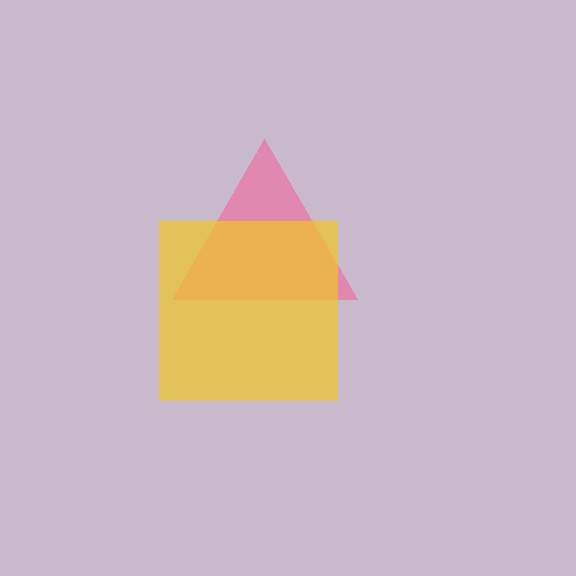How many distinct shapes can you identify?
There are 2 distinct shapes: a pink triangle, a yellow square.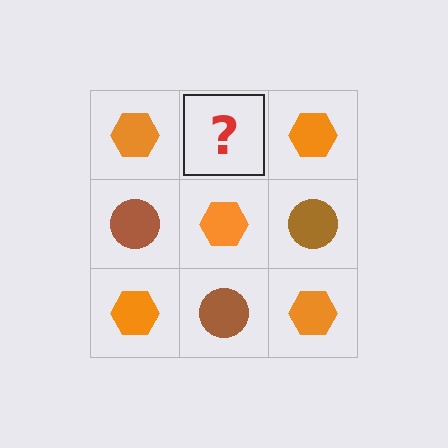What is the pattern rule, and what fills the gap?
The rule is that it alternates orange hexagon and brown circle in a checkerboard pattern. The gap should be filled with a brown circle.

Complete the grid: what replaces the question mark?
The question mark should be replaced with a brown circle.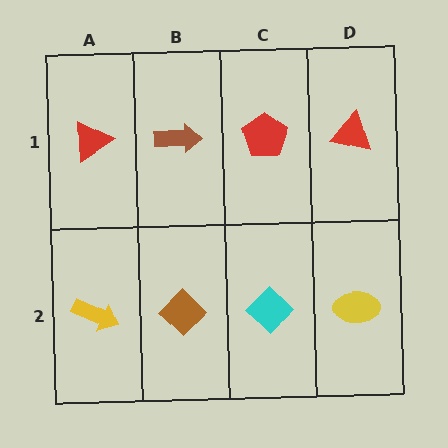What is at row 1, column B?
A brown arrow.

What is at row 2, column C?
A cyan diamond.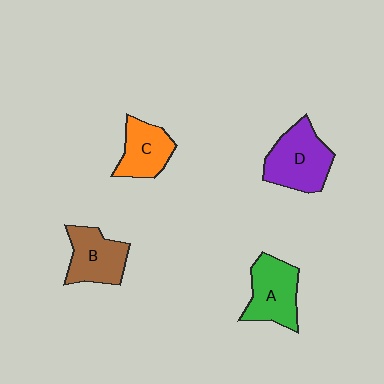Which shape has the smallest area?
Shape C (orange).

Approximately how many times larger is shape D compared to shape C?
Approximately 1.4 times.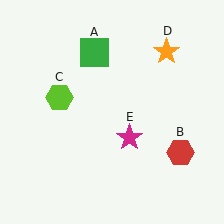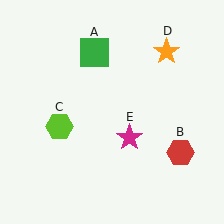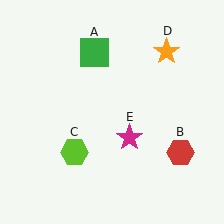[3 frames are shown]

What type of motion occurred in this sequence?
The lime hexagon (object C) rotated counterclockwise around the center of the scene.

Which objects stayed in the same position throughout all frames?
Green square (object A) and red hexagon (object B) and orange star (object D) and magenta star (object E) remained stationary.